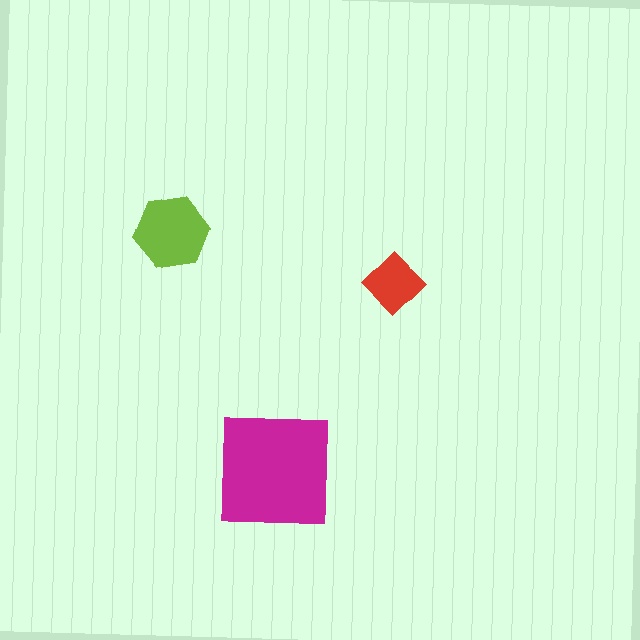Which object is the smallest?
The red diamond.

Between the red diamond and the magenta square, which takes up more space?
The magenta square.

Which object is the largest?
The magenta square.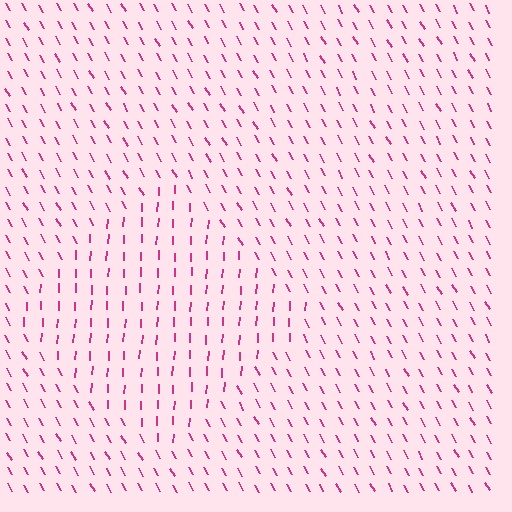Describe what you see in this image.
The image is filled with small magenta line segments. A diamond region in the image has lines oriented differently from the surrounding lines, creating a visible texture boundary.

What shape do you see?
I see a diamond.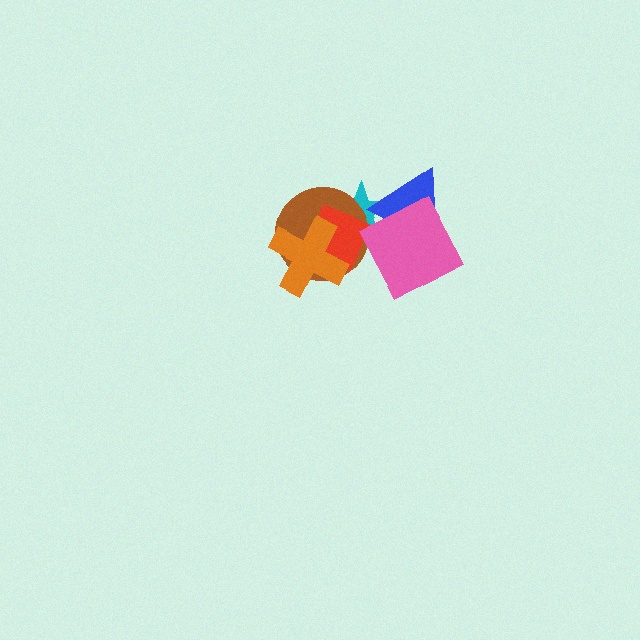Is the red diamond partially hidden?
Yes, it is partially covered by another shape.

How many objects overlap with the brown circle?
3 objects overlap with the brown circle.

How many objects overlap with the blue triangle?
2 objects overlap with the blue triangle.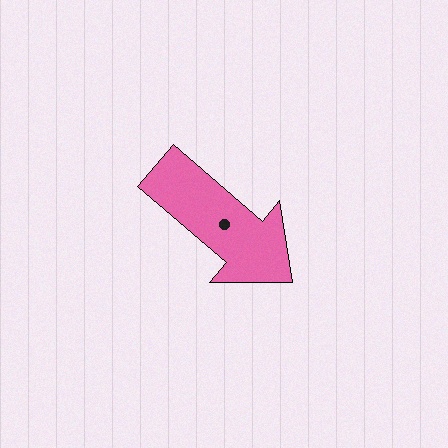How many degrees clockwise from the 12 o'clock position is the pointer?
Approximately 131 degrees.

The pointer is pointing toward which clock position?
Roughly 4 o'clock.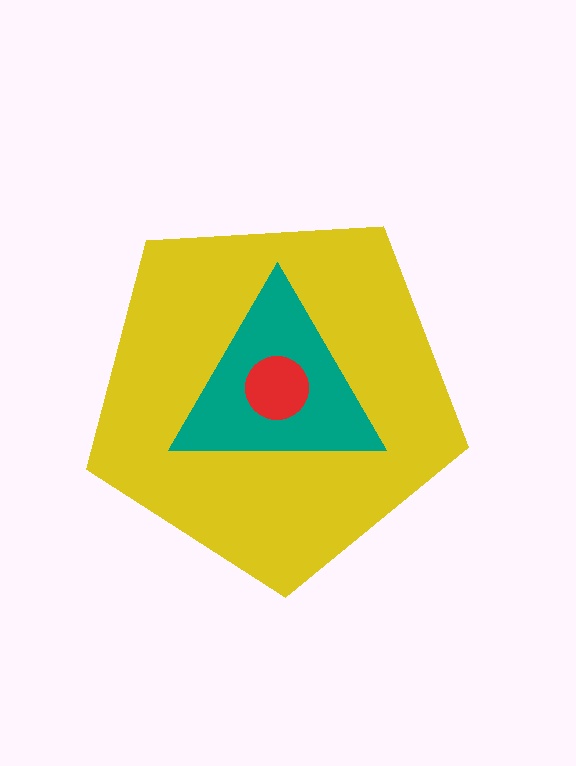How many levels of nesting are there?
3.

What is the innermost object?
The red circle.